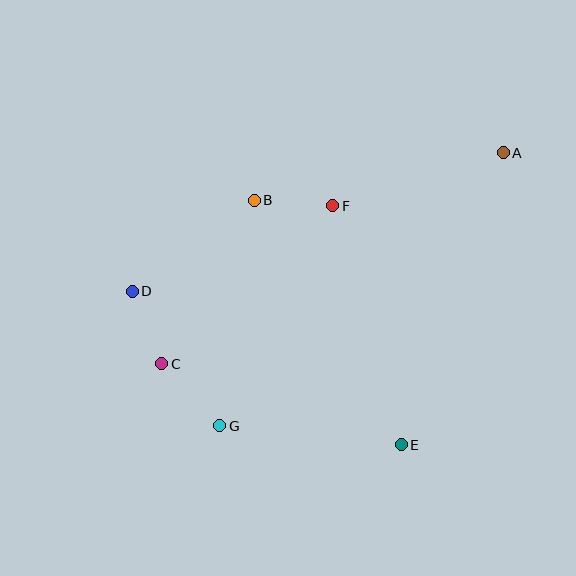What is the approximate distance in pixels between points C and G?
The distance between C and G is approximately 85 pixels.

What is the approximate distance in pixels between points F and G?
The distance between F and G is approximately 247 pixels.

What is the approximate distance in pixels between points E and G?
The distance between E and G is approximately 182 pixels.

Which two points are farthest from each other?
Points A and C are farthest from each other.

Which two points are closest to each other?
Points C and D are closest to each other.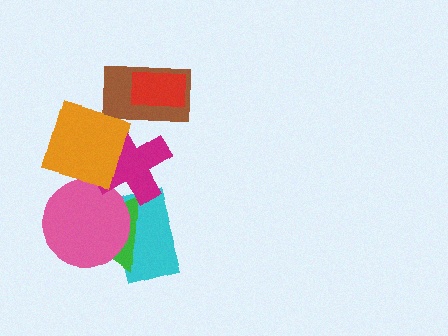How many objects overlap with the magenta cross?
5 objects overlap with the magenta cross.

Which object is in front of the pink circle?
The magenta cross is in front of the pink circle.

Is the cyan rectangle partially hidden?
Yes, it is partially covered by another shape.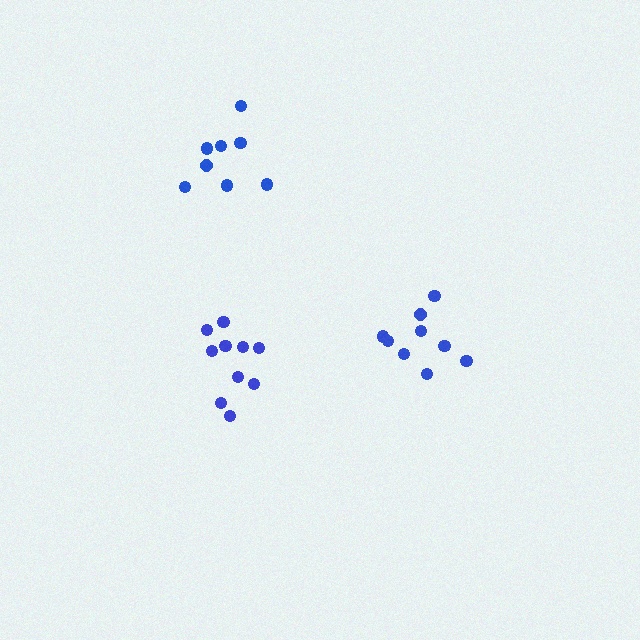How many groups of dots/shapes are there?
There are 3 groups.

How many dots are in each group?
Group 1: 10 dots, Group 2: 8 dots, Group 3: 9 dots (27 total).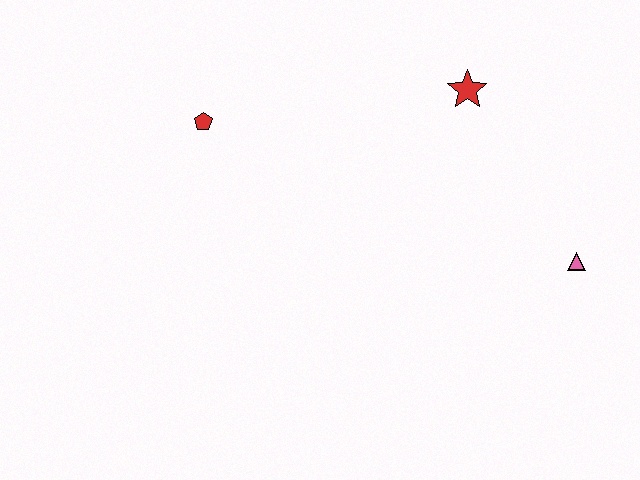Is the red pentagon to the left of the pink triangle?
Yes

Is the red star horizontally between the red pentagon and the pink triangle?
Yes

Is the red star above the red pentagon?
Yes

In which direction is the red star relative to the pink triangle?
The red star is above the pink triangle.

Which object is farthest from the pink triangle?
The red pentagon is farthest from the pink triangle.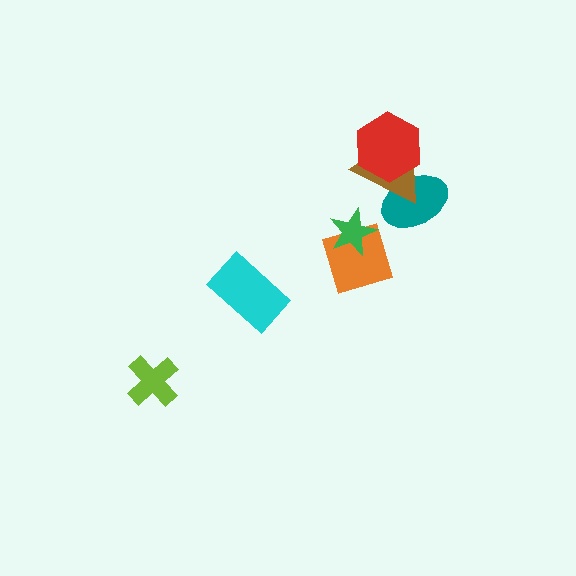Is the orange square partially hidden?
Yes, it is partially covered by another shape.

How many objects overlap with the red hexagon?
2 objects overlap with the red hexagon.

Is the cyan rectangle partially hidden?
No, no other shape covers it.